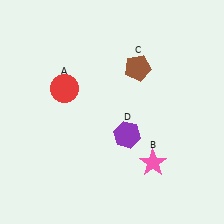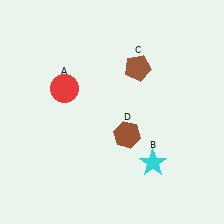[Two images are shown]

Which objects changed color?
B changed from pink to cyan. D changed from purple to brown.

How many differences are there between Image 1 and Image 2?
There are 2 differences between the two images.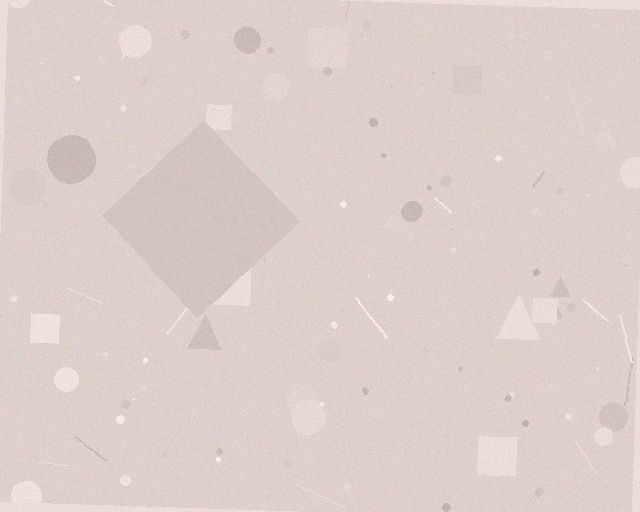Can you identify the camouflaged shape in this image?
The camouflaged shape is a diamond.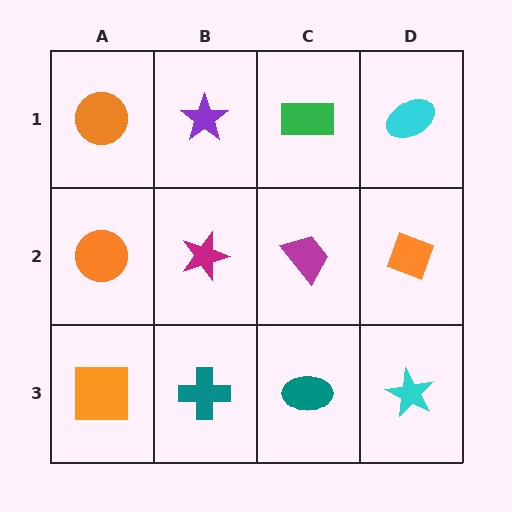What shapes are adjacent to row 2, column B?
A purple star (row 1, column B), a teal cross (row 3, column B), an orange circle (row 2, column A), a magenta trapezoid (row 2, column C).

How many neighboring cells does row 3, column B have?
3.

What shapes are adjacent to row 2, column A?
An orange circle (row 1, column A), an orange square (row 3, column A), a magenta star (row 2, column B).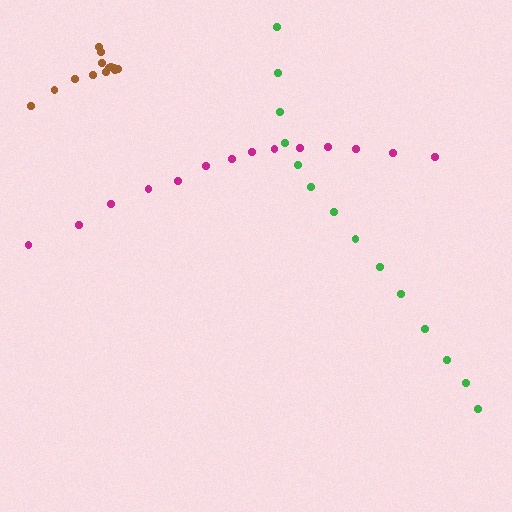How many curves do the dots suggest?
There are 3 distinct paths.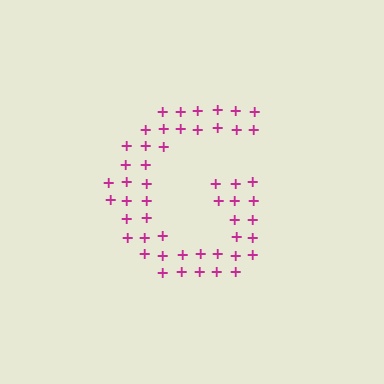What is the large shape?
The large shape is the letter G.